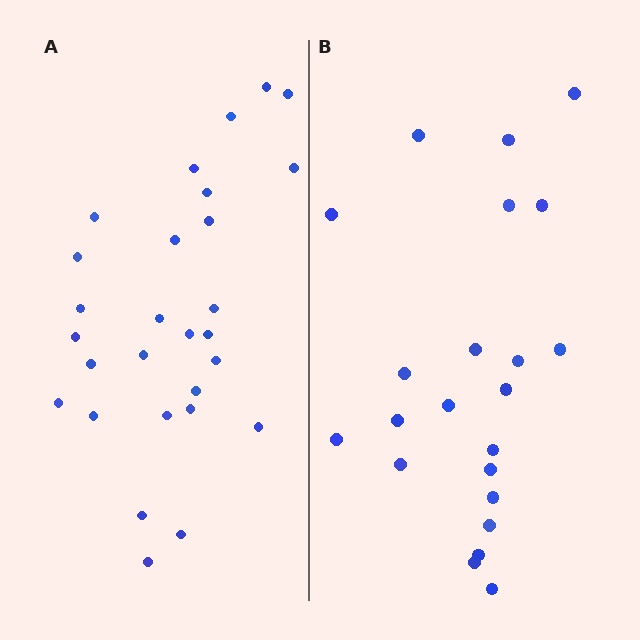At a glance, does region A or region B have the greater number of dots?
Region A (the left region) has more dots.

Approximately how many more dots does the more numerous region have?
Region A has about 6 more dots than region B.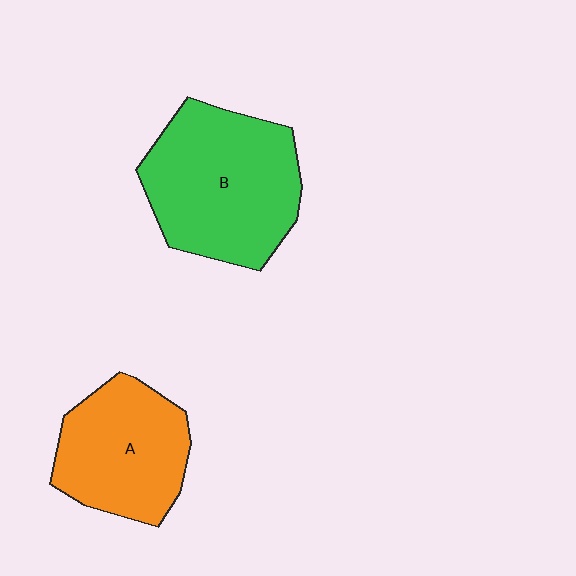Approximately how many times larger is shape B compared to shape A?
Approximately 1.3 times.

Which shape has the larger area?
Shape B (green).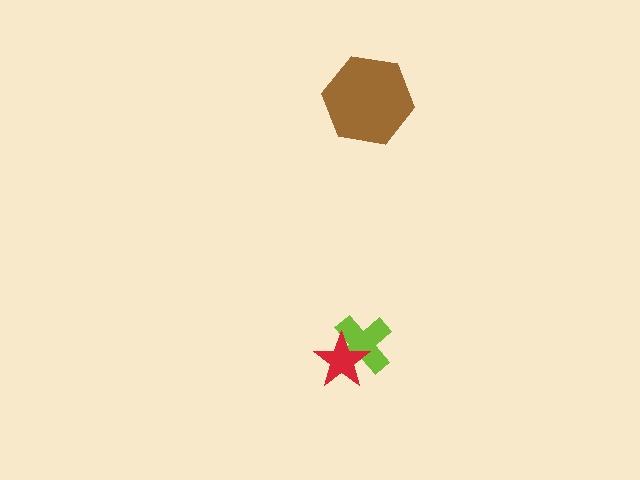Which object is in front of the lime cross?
The red star is in front of the lime cross.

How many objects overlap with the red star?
1 object overlaps with the red star.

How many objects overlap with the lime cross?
1 object overlaps with the lime cross.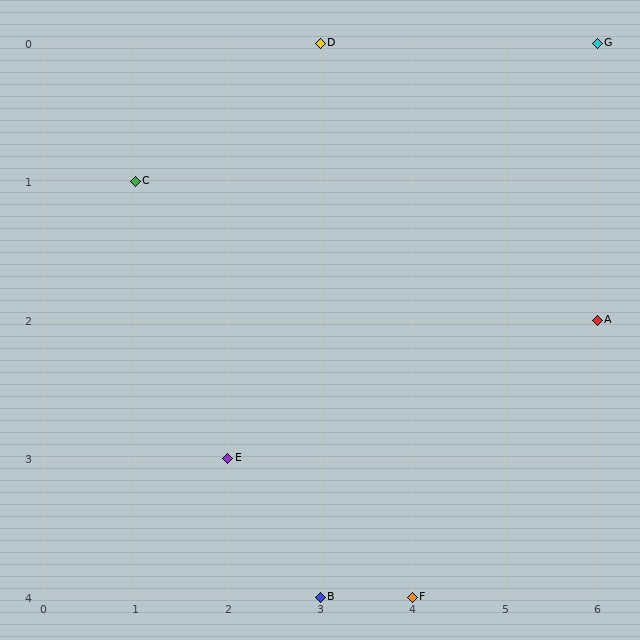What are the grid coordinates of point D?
Point D is at grid coordinates (3, 0).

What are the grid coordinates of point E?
Point E is at grid coordinates (2, 3).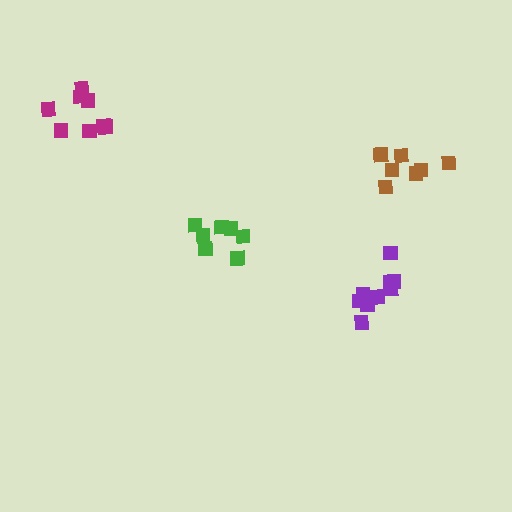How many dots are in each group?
Group 1: 7 dots, Group 2: 8 dots, Group 3: 9 dots, Group 4: 7 dots (31 total).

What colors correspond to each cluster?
The clusters are colored: green, magenta, purple, brown.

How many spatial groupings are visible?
There are 4 spatial groupings.